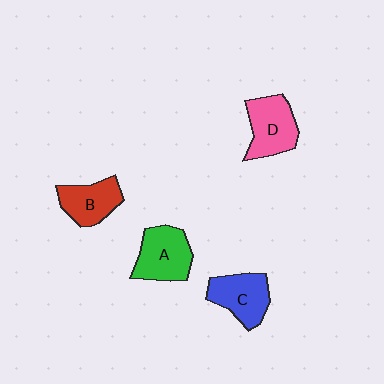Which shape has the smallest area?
Shape B (red).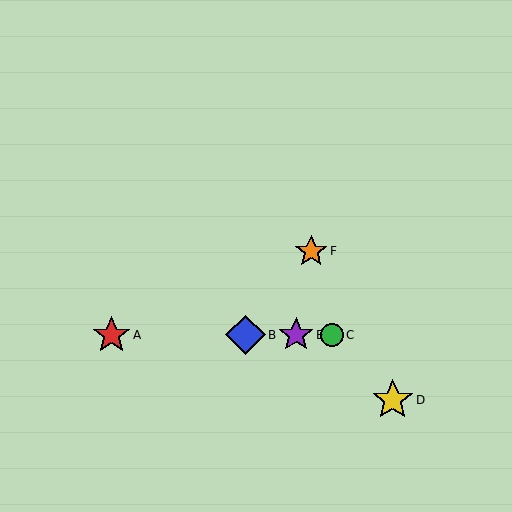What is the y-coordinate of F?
Object F is at y≈251.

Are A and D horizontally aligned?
No, A is at y≈335 and D is at y≈400.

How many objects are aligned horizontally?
4 objects (A, B, C, E) are aligned horizontally.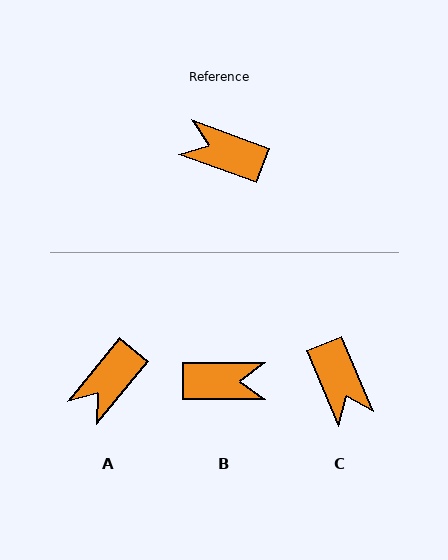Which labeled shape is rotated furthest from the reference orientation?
B, about 159 degrees away.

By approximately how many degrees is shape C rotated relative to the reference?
Approximately 133 degrees counter-clockwise.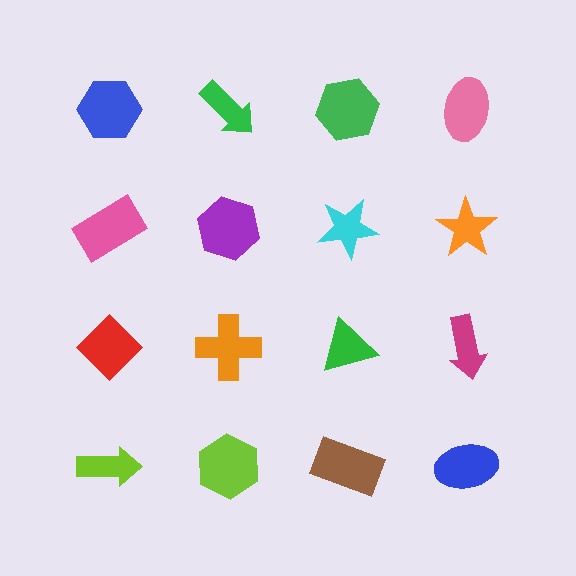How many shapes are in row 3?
4 shapes.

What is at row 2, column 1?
A pink rectangle.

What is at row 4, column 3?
A brown rectangle.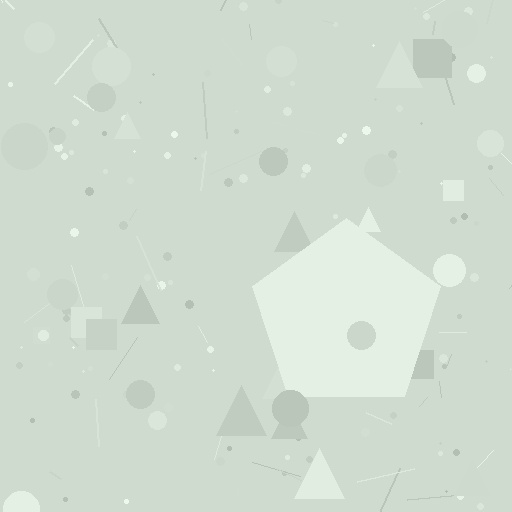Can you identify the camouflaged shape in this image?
The camouflaged shape is a pentagon.